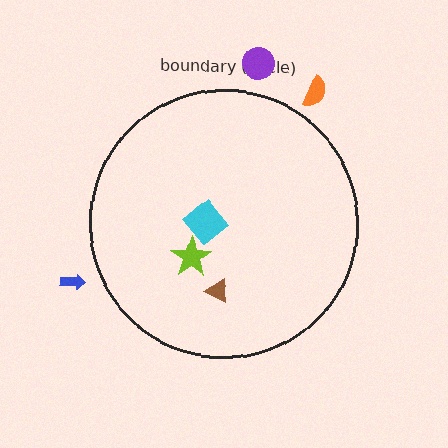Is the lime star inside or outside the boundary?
Inside.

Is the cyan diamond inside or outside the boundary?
Inside.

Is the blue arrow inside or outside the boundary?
Outside.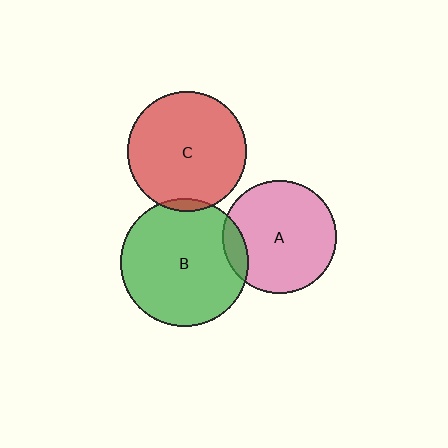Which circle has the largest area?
Circle B (green).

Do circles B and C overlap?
Yes.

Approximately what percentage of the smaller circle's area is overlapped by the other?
Approximately 5%.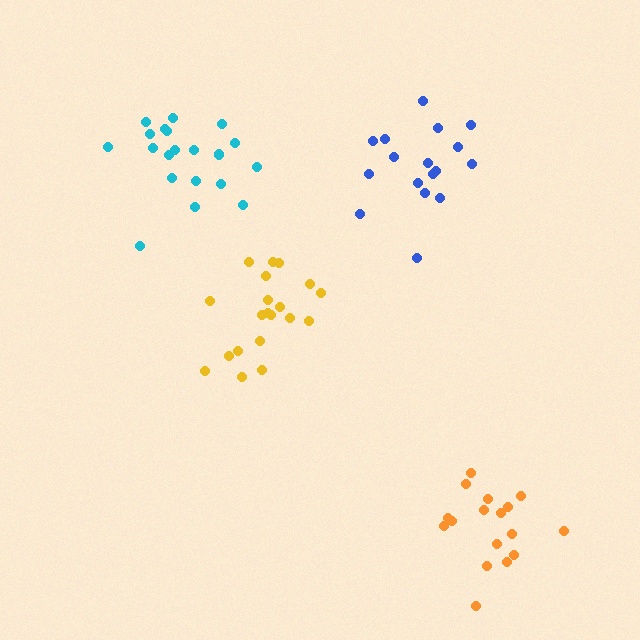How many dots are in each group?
Group 1: 17 dots, Group 2: 20 dots, Group 3: 20 dots, Group 4: 17 dots (74 total).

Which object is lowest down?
The orange cluster is bottommost.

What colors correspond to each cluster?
The clusters are colored: orange, cyan, yellow, blue.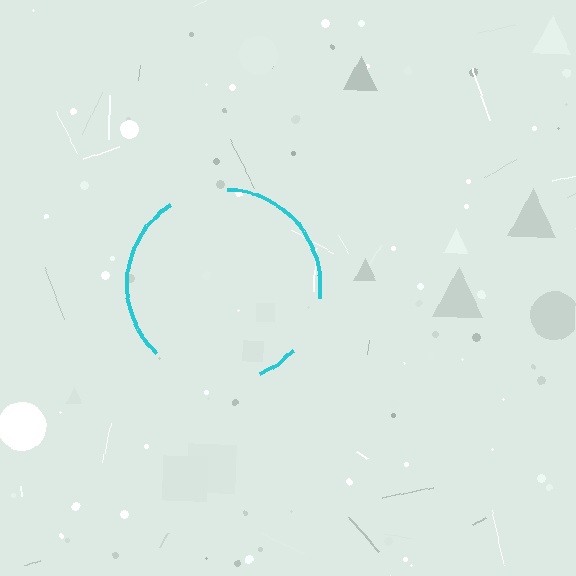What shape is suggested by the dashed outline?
The dashed outline suggests a circle.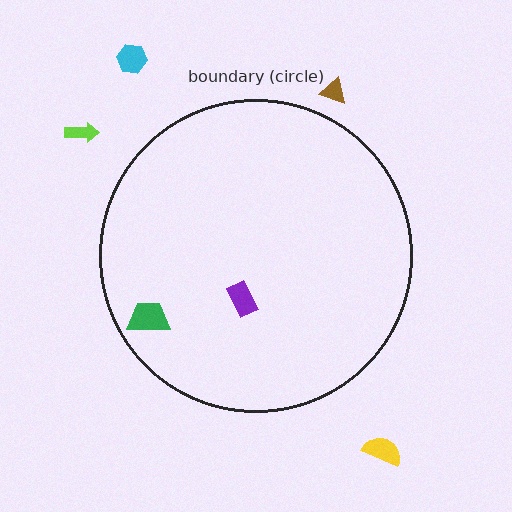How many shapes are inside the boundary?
2 inside, 4 outside.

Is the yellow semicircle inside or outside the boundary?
Outside.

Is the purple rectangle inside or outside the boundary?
Inside.